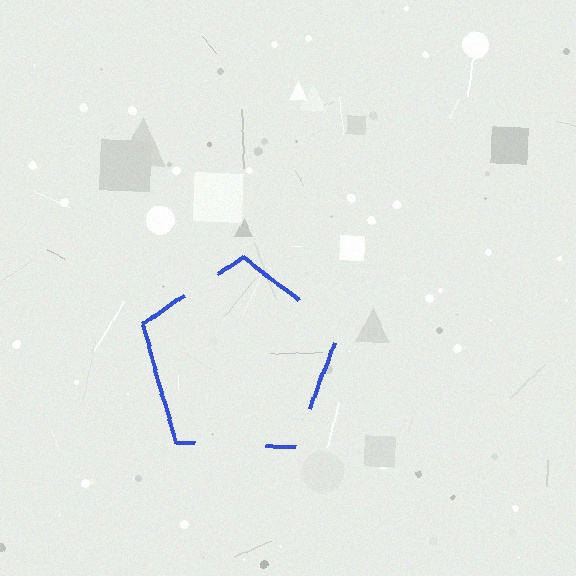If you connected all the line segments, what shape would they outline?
They would outline a pentagon.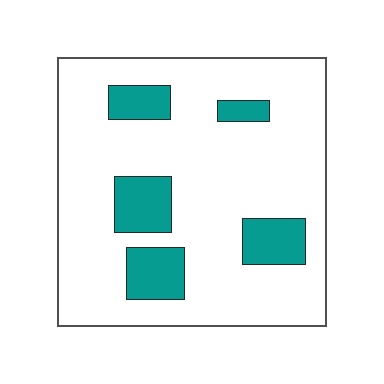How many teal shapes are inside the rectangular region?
5.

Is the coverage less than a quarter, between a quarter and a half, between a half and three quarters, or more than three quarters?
Less than a quarter.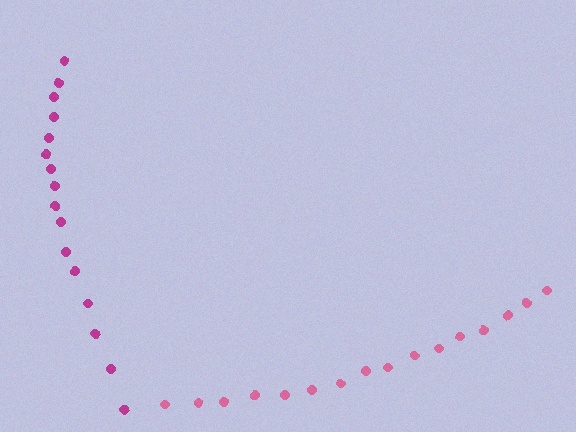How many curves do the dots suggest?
There are 2 distinct paths.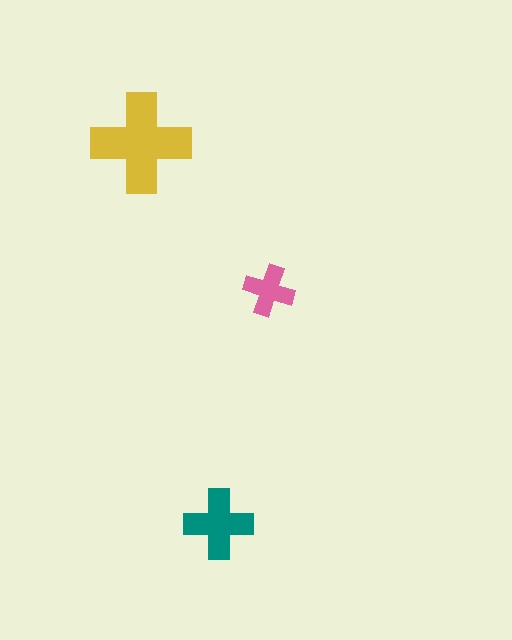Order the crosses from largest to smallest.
the yellow one, the teal one, the pink one.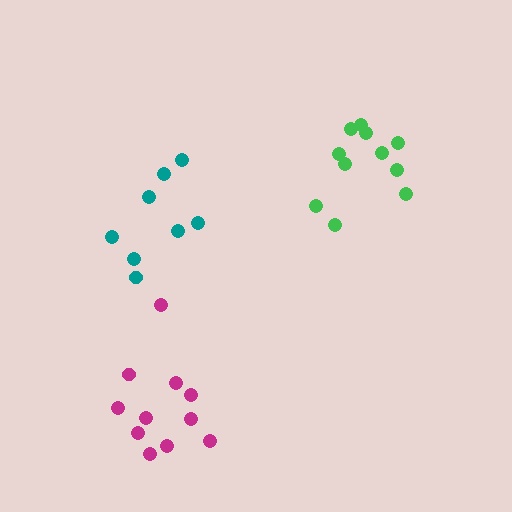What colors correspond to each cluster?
The clusters are colored: green, magenta, teal.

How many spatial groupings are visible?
There are 3 spatial groupings.